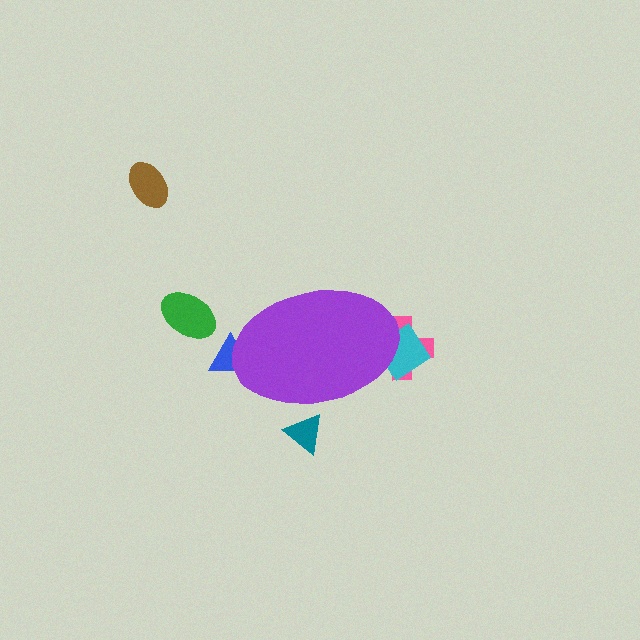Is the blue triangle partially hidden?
Yes, the blue triangle is partially hidden behind the purple ellipse.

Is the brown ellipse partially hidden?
No, the brown ellipse is fully visible.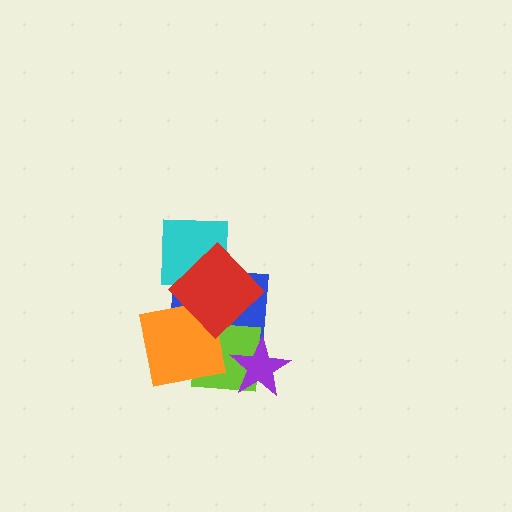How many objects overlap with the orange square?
3 objects overlap with the orange square.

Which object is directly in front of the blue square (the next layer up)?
The cyan square is directly in front of the blue square.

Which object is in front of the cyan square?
The red diamond is in front of the cyan square.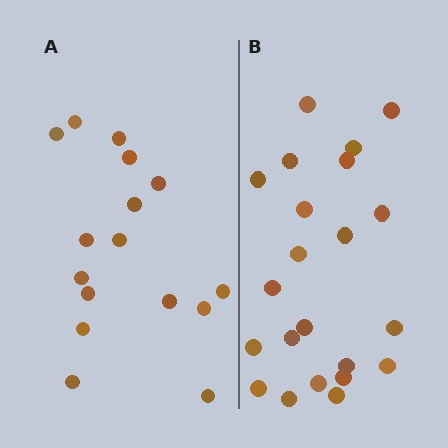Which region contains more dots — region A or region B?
Region B (the right region) has more dots.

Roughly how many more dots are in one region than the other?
Region B has about 6 more dots than region A.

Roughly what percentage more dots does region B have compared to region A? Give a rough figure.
About 40% more.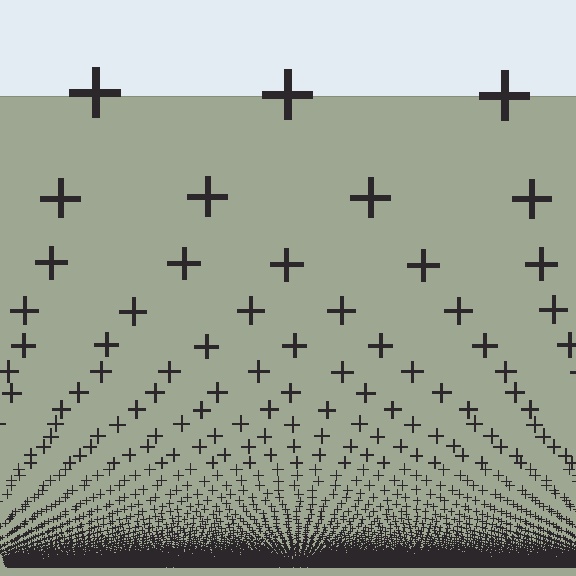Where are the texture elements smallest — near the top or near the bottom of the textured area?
Near the bottom.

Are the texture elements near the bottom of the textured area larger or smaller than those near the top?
Smaller. The gradient is inverted — elements near the bottom are smaller and denser.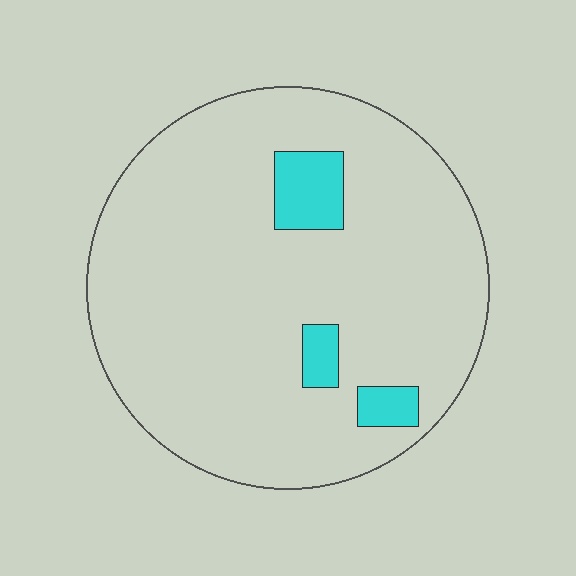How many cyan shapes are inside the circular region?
3.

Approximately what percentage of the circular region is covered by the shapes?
Approximately 10%.